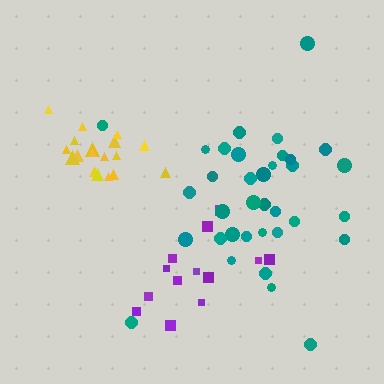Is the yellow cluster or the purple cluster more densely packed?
Yellow.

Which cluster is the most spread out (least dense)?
Purple.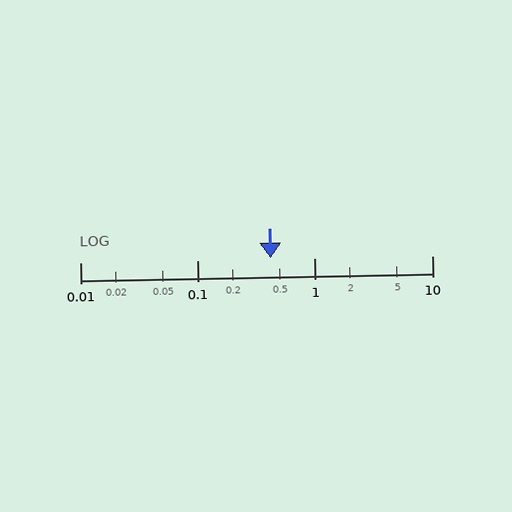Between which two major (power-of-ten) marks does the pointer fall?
The pointer is between 0.1 and 1.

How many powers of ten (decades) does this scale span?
The scale spans 3 decades, from 0.01 to 10.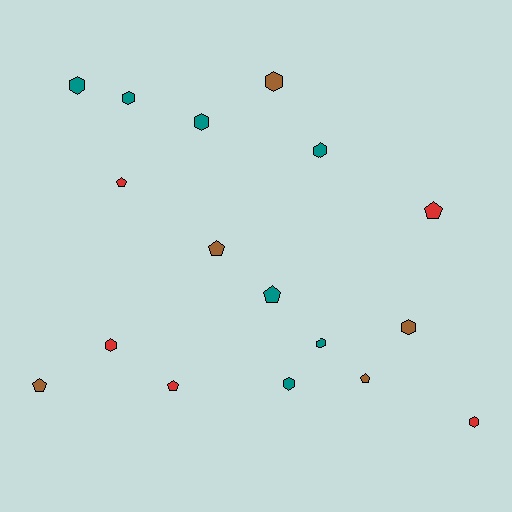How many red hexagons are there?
There are 2 red hexagons.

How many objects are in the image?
There are 17 objects.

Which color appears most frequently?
Teal, with 7 objects.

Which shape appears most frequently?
Hexagon, with 10 objects.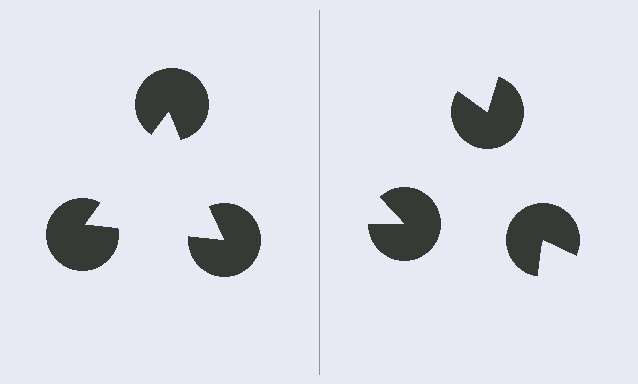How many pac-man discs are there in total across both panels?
6 — 3 on each side.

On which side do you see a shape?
An illusory triangle appears on the left side. On the right side the wedge cuts are rotated, so no coherent shape forms.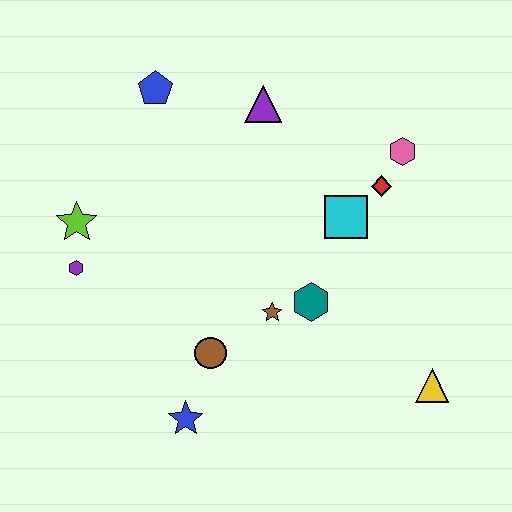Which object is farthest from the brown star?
The blue pentagon is farthest from the brown star.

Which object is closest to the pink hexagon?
The red diamond is closest to the pink hexagon.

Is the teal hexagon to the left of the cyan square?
Yes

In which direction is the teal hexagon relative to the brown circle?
The teal hexagon is to the right of the brown circle.